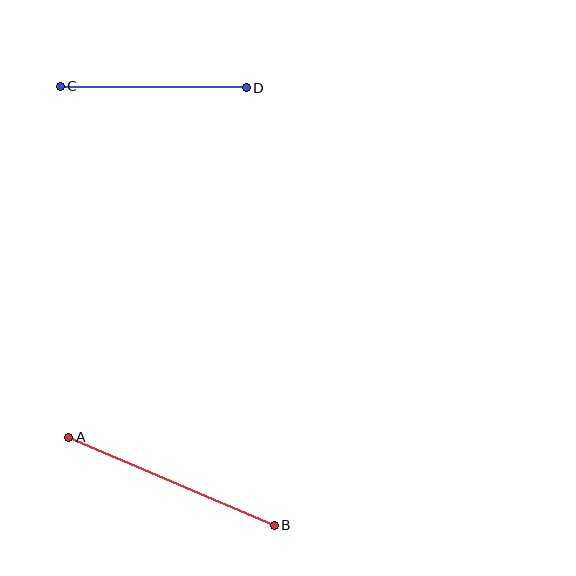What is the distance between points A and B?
The distance is approximately 224 pixels.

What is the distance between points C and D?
The distance is approximately 186 pixels.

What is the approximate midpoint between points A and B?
The midpoint is at approximately (172, 481) pixels.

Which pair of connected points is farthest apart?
Points A and B are farthest apart.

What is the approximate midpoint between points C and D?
The midpoint is at approximately (153, 87) pixels.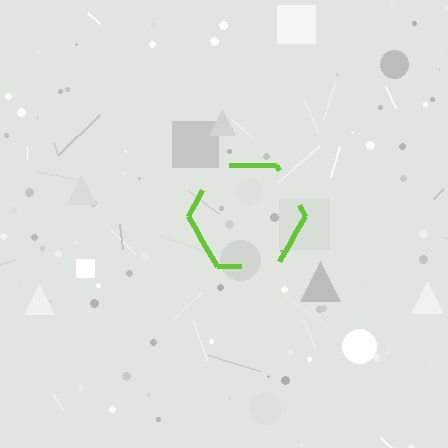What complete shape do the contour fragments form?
The contour fragments form a hexagon.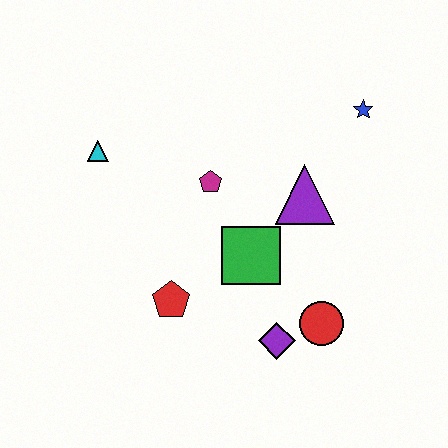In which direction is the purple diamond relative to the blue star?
The purple diamond is below the blue star.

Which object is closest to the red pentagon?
The green square is closest to the red pentagon.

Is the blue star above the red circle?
Yes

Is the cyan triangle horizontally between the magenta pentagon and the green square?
No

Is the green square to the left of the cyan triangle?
No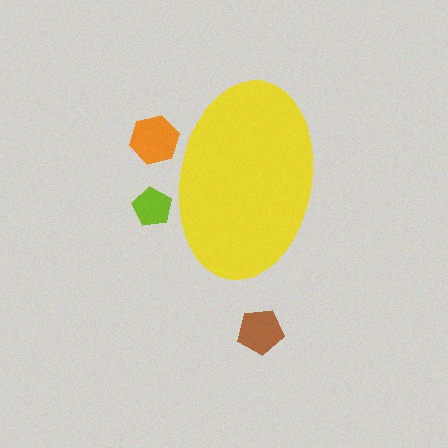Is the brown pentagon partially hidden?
No, the brown pentagon is fully visible.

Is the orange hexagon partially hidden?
Yes, the orange hexagon is partially hidden behind the yellow ellipse.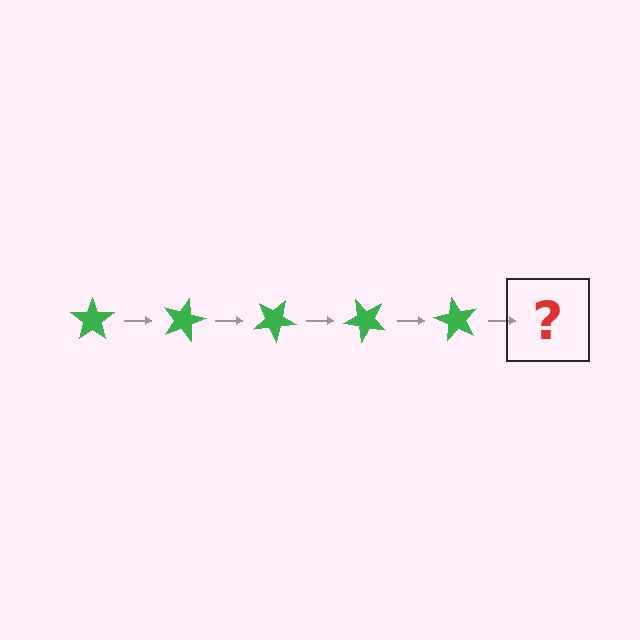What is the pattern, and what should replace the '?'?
The pattern is that the star rotates 15 degrees each step. The '?' should be a green star rotated 75 degrees.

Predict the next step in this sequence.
The next step is a green star rotated 75 degrees.